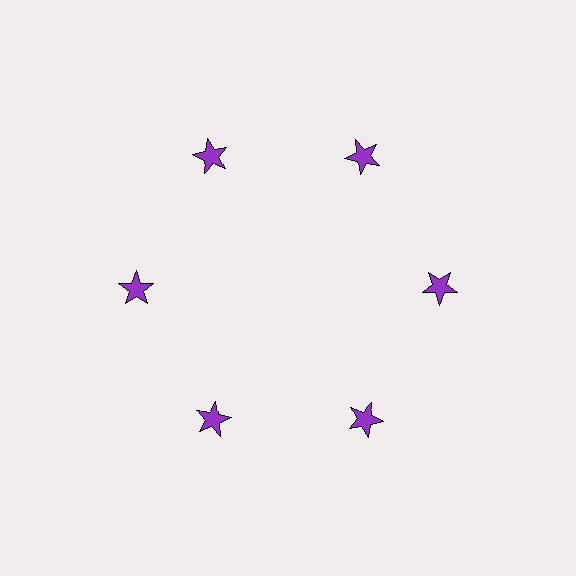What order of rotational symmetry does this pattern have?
This pattern has 6-fold rotational symmetry.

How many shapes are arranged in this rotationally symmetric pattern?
There are 6 shapes, arranged in 6 groups of 1.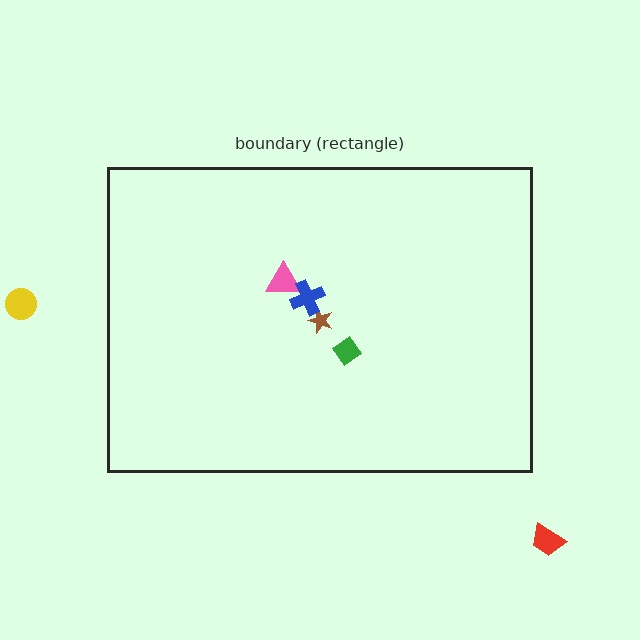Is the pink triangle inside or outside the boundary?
Inside.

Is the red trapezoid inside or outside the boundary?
Outside.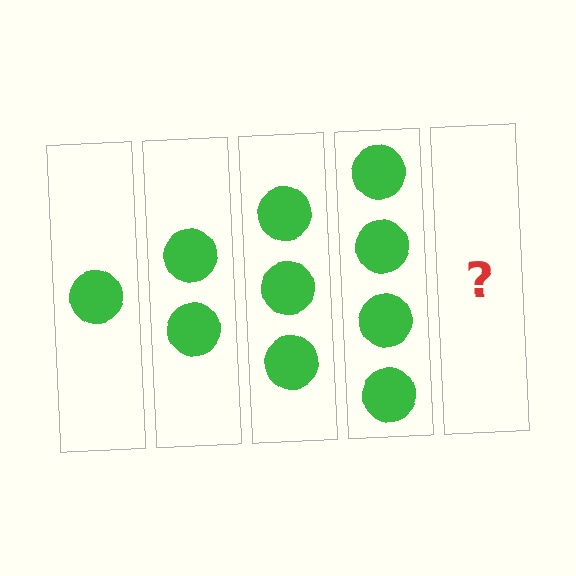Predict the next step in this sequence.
The next step is 5 circles.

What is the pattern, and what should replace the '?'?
The pattern is that each step adds one more circle. The '?' should be 5 circles.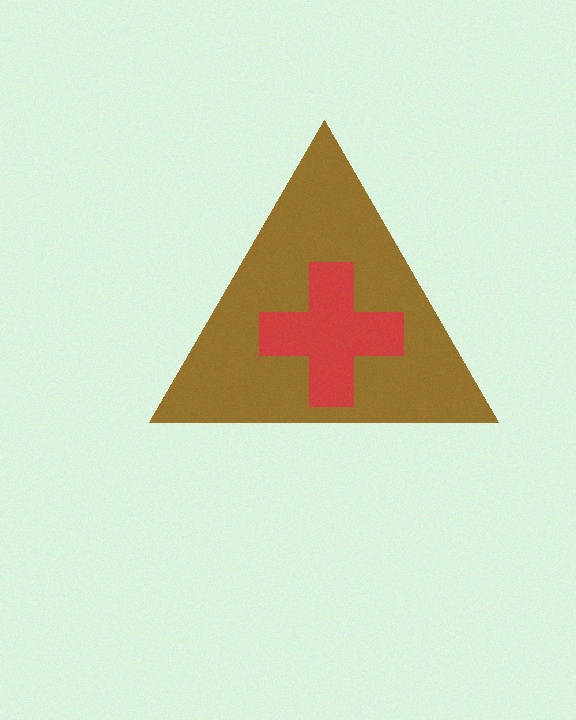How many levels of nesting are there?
2.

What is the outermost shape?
The brown triangle.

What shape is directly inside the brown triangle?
The red cross.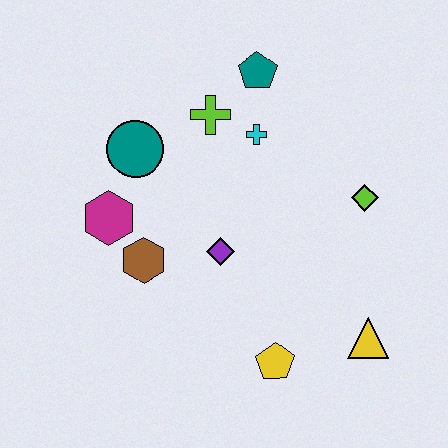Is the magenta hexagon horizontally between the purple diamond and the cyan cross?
No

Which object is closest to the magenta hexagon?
The brown hexagon is closest to the magenta hexagon.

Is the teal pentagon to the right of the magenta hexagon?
Yes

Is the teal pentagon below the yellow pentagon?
No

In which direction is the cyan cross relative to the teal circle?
The cyan cross is to the right of the teal circle.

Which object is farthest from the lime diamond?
The magenta hexagon is farthest from the lime diamond.